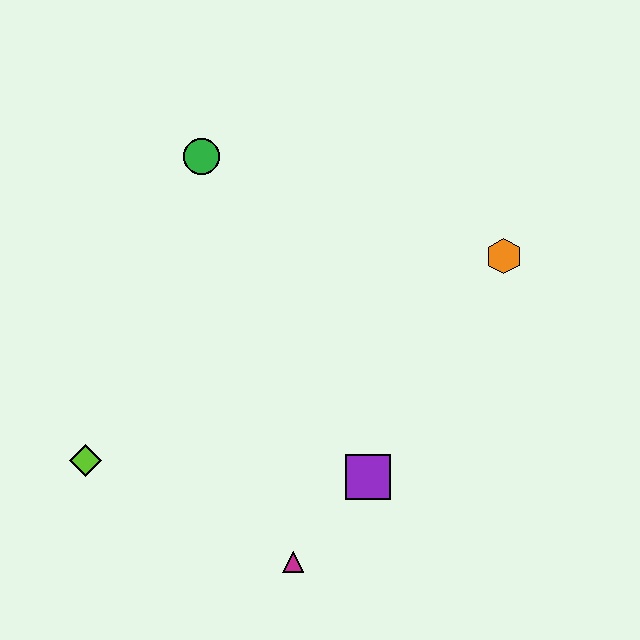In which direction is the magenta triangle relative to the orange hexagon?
The magenta triangle is below the orange hexagon.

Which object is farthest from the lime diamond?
The orange hexagon is farthest from the lime diamond.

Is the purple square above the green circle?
No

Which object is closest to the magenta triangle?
The purple square is closest to the magenta triangle.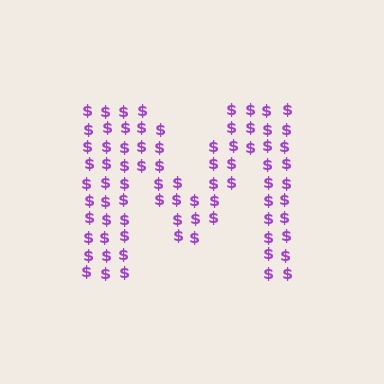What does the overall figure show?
The overall figure shows the letter M.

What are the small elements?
The small elements are dollar signs.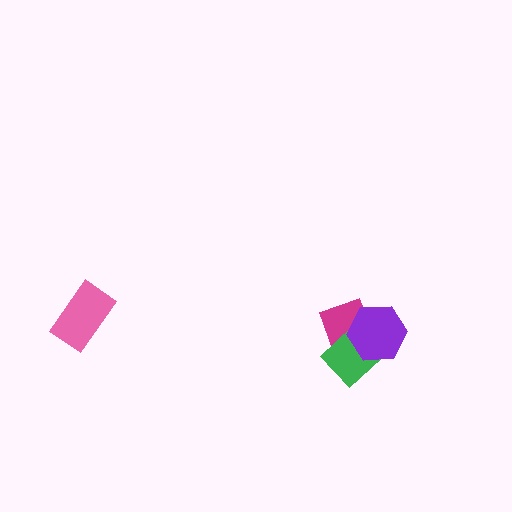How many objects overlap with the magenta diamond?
2 objects overlap with the magenta diamond.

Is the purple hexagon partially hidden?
No, no other shape covers it.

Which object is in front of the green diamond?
The purple hexagon is in front of the green diamond.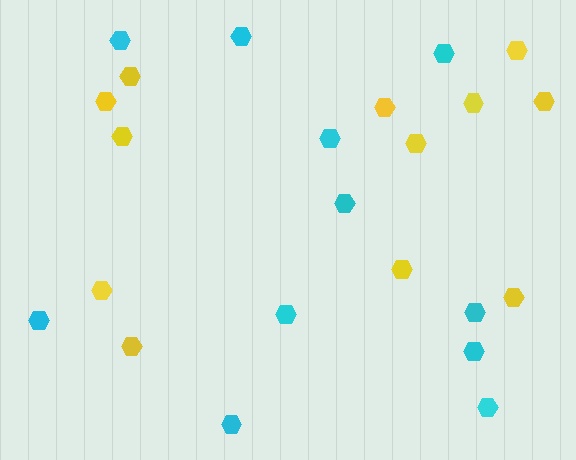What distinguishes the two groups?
There are 2 groups: one group of cyan hexagons (11) and one group of yellow hexagons (12).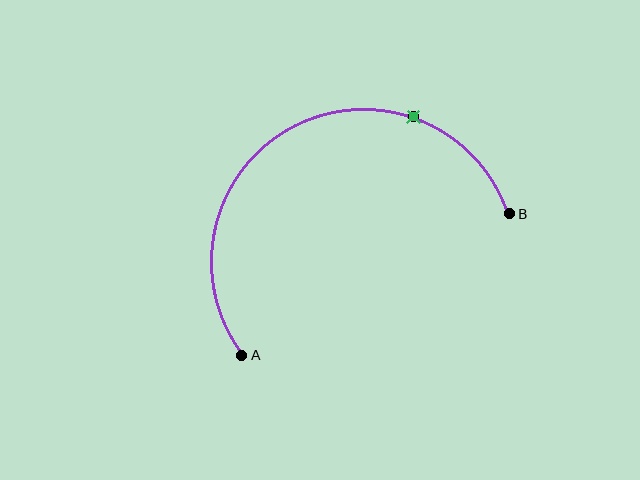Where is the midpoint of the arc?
The arc midpoint is the point on the curve farthest from the straight line joining A and B. It sits above that line.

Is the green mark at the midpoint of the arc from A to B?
No. The green mark lies on the arc but is closer to endpoint B. The arc midpoint would be at the point on the curve equidistant along the arc from both A and B.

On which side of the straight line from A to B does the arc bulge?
The arc bulges above the straight line connecting A and B.